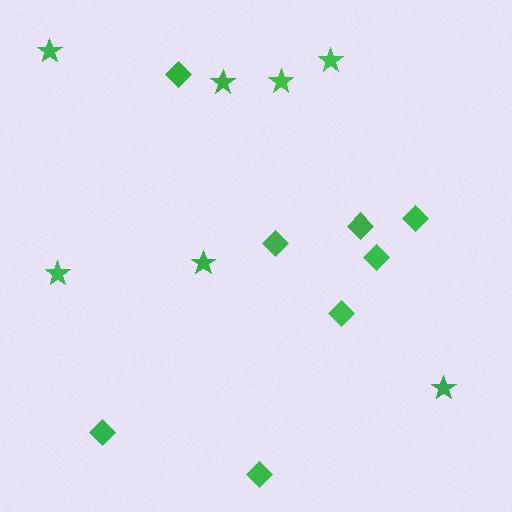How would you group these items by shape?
There are 2 groups: one group of diamonds (8) and one group of stars (7).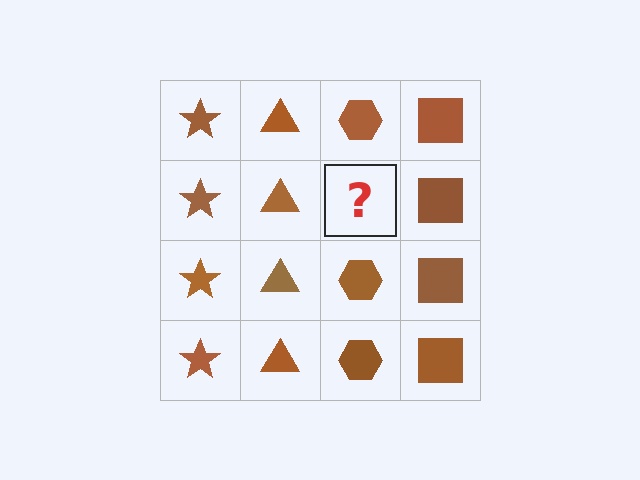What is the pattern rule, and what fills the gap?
The rule is that each column has a consistent shape. The gap should be filled with a brown hexagon.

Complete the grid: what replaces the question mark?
The question mark should be replaced with a brown hexagon.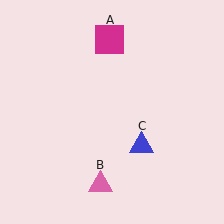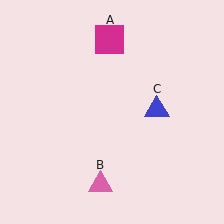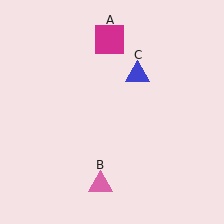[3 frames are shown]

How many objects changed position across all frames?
1 object changed position: blue triangle (object C).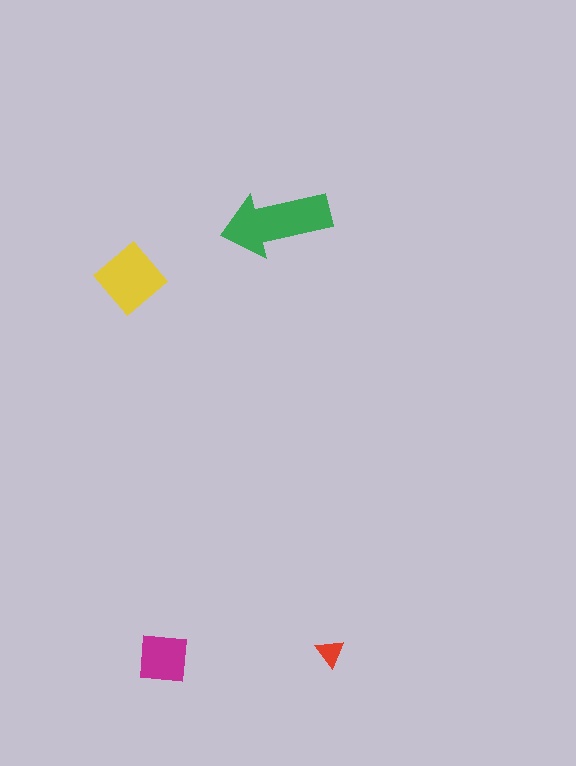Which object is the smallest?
The red triangle.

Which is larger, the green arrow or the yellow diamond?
The green arrow.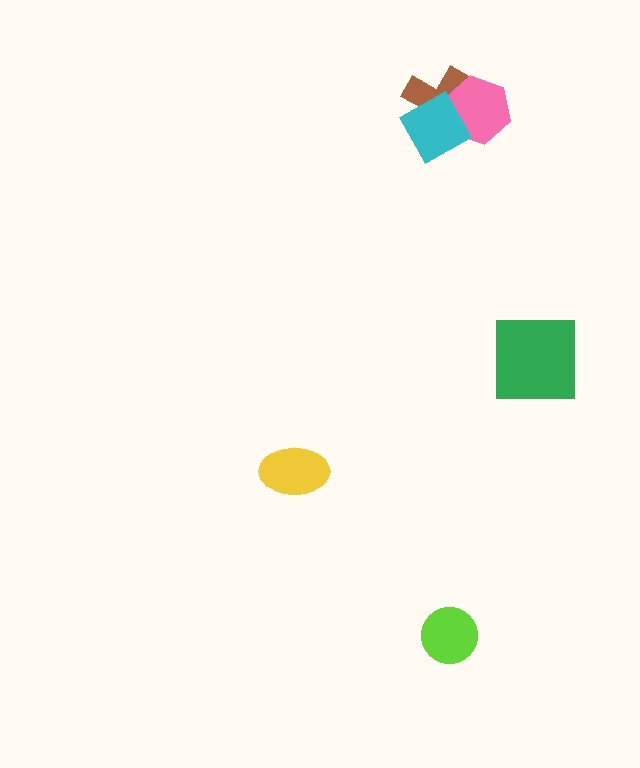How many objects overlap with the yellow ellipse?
0 objects overlap with the yellow ellipse.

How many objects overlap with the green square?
0 objects overlap with the green square.